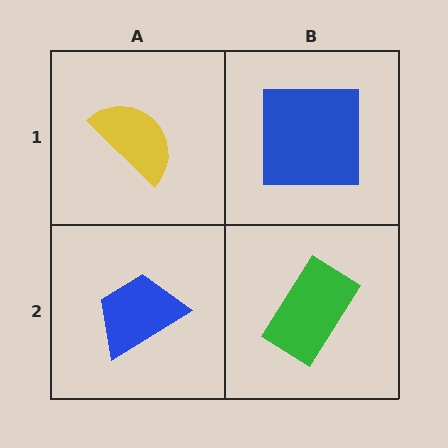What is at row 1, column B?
A blue square.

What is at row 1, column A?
A yellow semicircle.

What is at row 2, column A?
A blue trapezoid.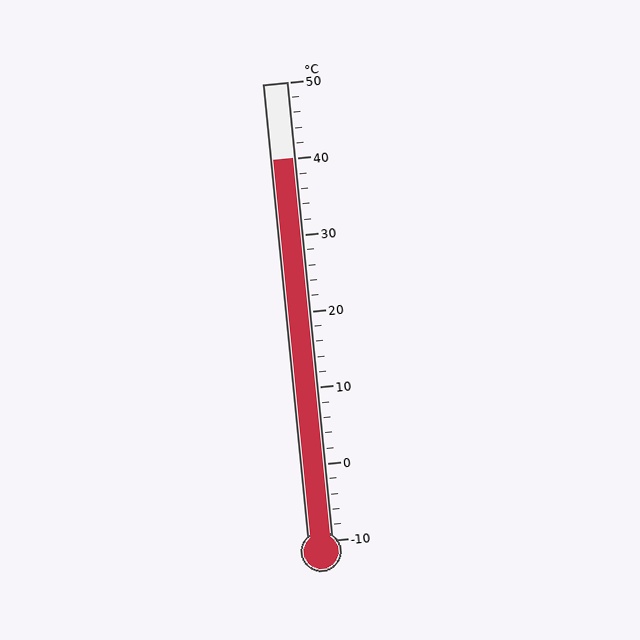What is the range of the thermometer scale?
The thermometer scale ranges from -10°C to 50°C.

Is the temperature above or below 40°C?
The temperature is at 40°C.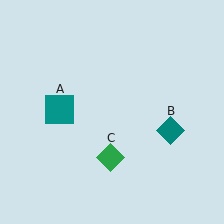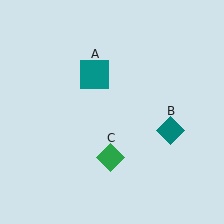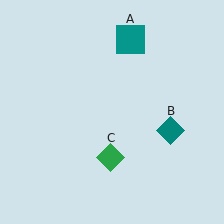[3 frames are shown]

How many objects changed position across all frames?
1 object changed position: teal square (object A).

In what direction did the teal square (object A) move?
The teal square (object A) moved up and to the right.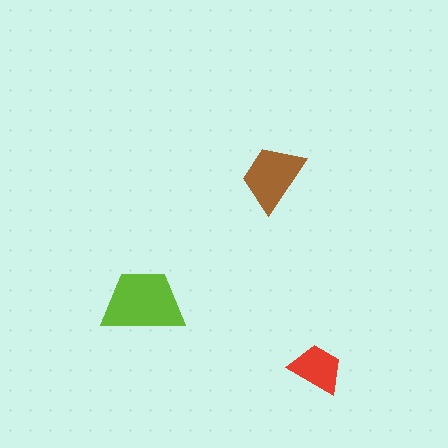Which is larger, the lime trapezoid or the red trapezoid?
The lime one.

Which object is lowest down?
The red trapezoid is bottommost.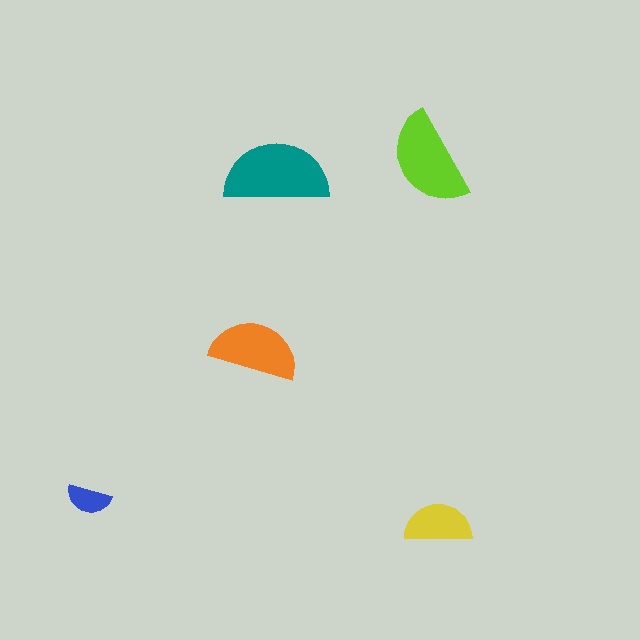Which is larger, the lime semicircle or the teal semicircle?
The teal one.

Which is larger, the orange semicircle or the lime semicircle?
The lime one.